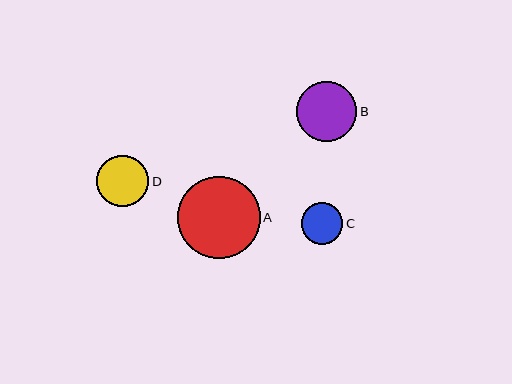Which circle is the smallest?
Circle C is the smallest with a size of approximately 42 pixels.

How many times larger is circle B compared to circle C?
Circle B is approximately 1.4 times the size of circle C.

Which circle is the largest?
Circle A is the largest with a size of approximately 83 pixels.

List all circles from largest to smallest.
From largest to smallest: A, B, D, C.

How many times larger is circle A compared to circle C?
Circle A is approximately 2.0 times the size of circle C.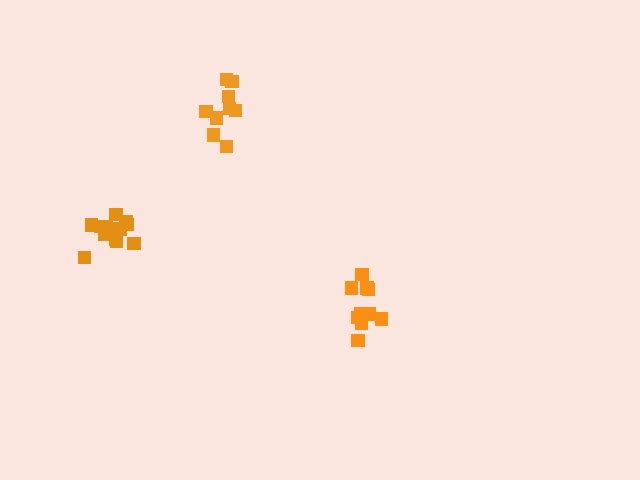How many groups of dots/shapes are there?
There are 3 groups.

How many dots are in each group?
Group 1: 10 dots, Group 2: 12 dots, Group 3: 9 dots (31 total).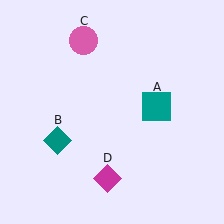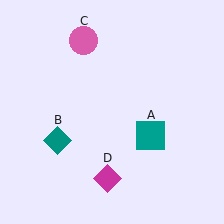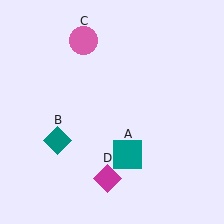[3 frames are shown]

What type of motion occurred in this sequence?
The teal square (object A) rotated clockwise around the center of the scene.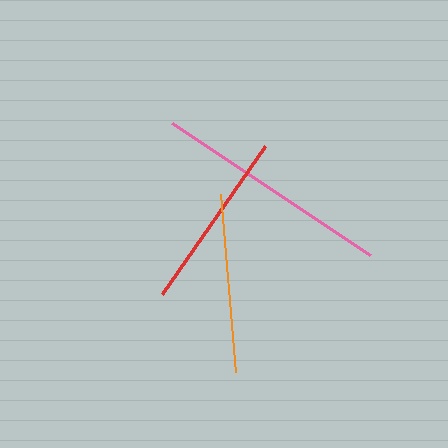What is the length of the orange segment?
The orange segment is approximately 178 pixels long.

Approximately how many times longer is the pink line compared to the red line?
The pink line is approximately 1.3 times the length of the red line.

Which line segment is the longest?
The pink line is the longest at approximately 237 pixels.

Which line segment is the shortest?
The orange line is the shortest at approximately 178 pixels.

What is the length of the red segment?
The red segment is approximately 180 pixels long.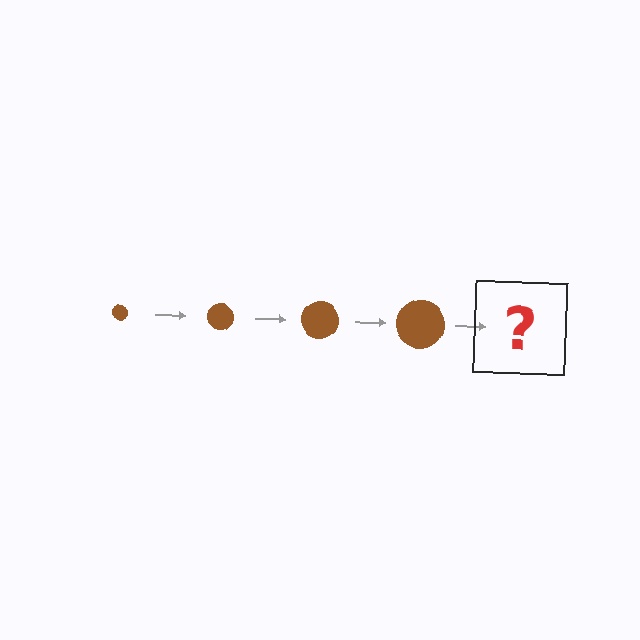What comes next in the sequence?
The next element should be a brown circle, larger than the previous one.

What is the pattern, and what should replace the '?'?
The pattern is that the circle gets progressively larger each step. The '?' should be a brown circle, larger than the previous one.